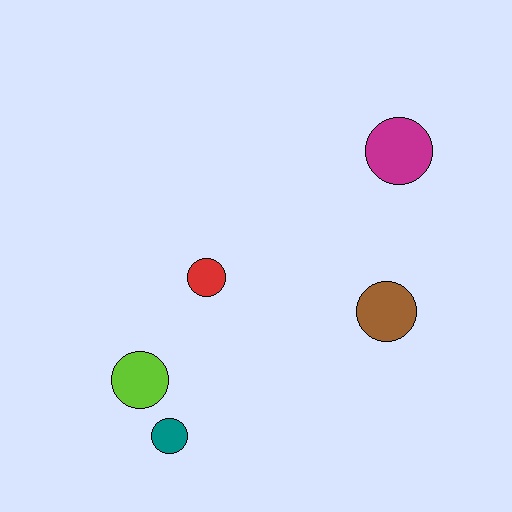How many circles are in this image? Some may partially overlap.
There are 5 circles.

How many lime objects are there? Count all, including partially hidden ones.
There is 1 lime object.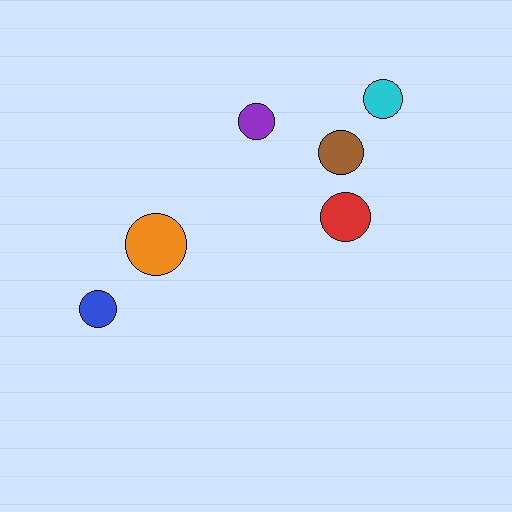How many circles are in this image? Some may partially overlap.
There are 6 circles.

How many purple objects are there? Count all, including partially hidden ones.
There is 1 purple object.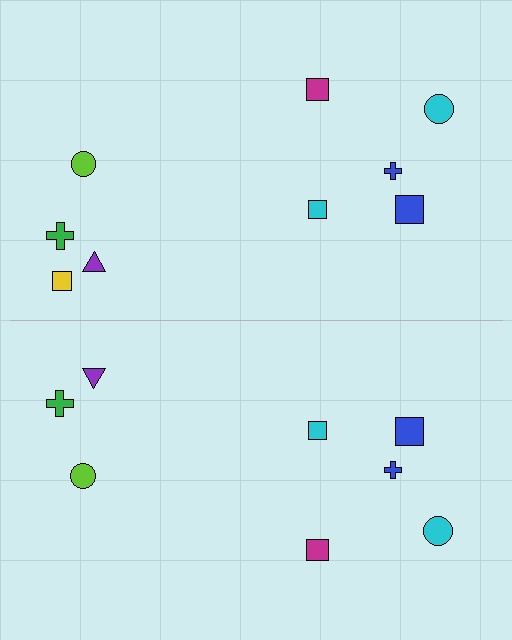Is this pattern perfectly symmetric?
No, the pattern is not perfectly symmetric. A yellow square is missing from the bottom side.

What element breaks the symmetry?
A yellow square is missing from the bottom side.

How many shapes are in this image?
There are 17 shapes in this image.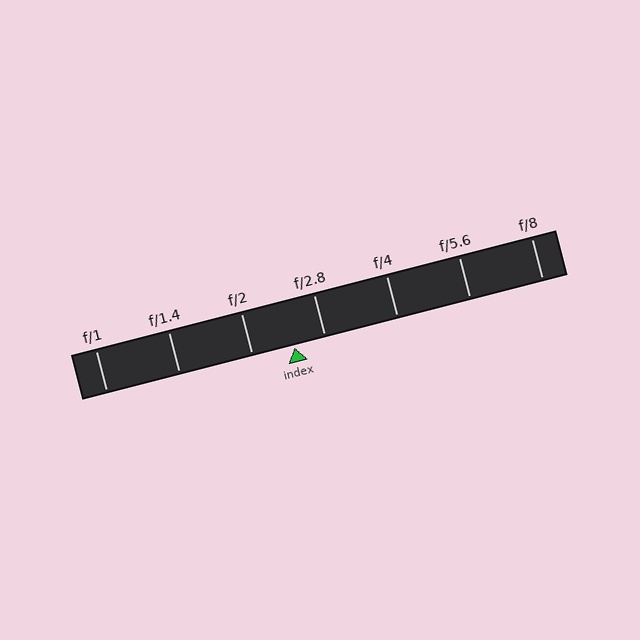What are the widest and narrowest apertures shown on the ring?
The widest aperture shown is f/1 and the narrowest is f/8.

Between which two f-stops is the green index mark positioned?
The index mark is between f/2 and f/2.8.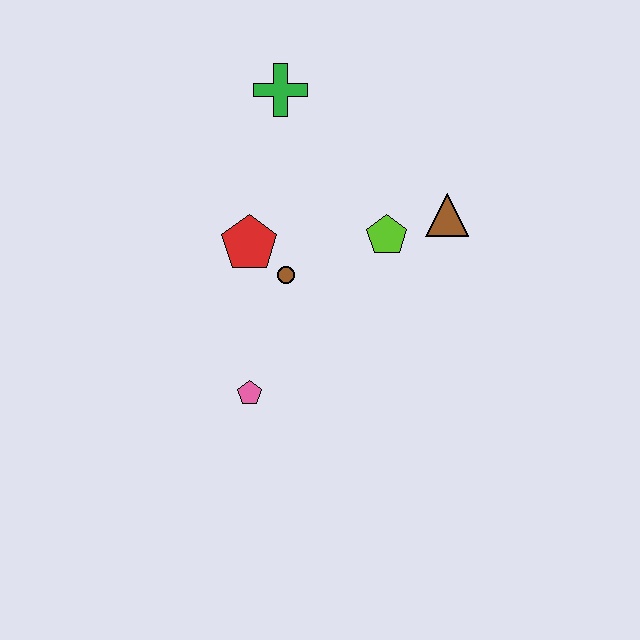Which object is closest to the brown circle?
The red pentagon is closest to the brown circle.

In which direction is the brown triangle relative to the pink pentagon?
The brown triangle is to the right of the pink pentagon.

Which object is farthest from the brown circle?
The green cross is farthest from the brown circle.